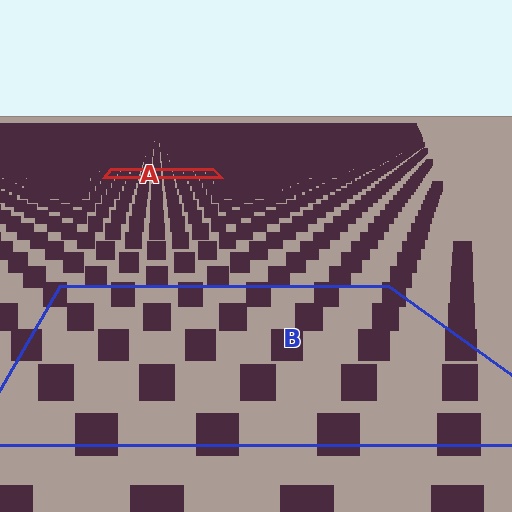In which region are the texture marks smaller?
The texture marks are smaller in region A, because it is farther away.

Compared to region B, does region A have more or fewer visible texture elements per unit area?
Region A has more texture elements per unit area — they are packed more densely because it is farther away.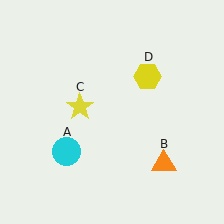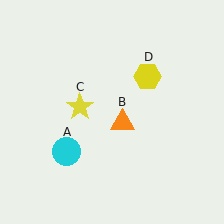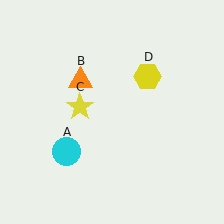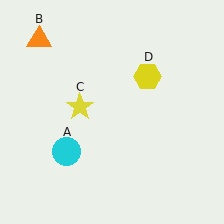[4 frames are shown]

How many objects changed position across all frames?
1 object changed position: orange triangle (object B).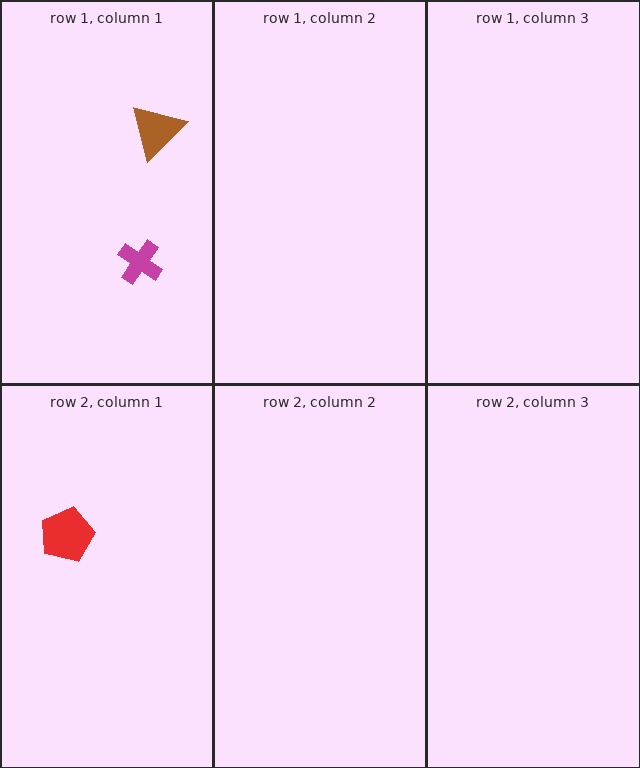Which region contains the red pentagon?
The row 2, column 1 region.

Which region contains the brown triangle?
The row 1, column 1 region.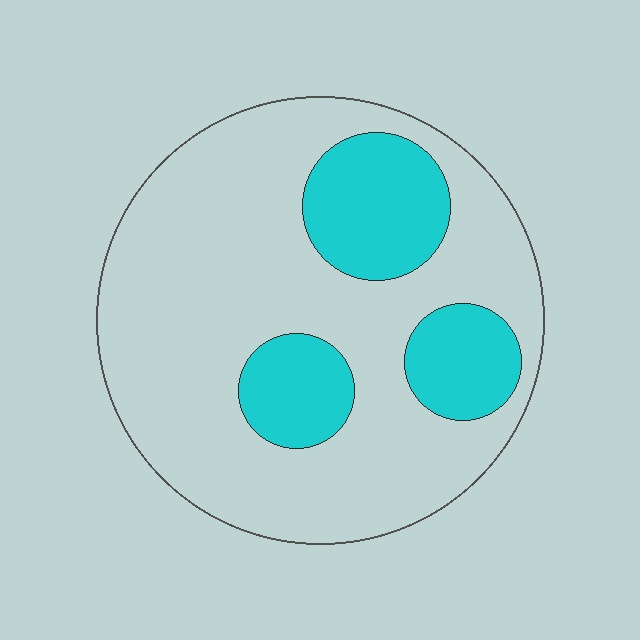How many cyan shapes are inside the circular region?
3.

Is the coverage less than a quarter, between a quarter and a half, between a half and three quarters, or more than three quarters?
Less than a quarter.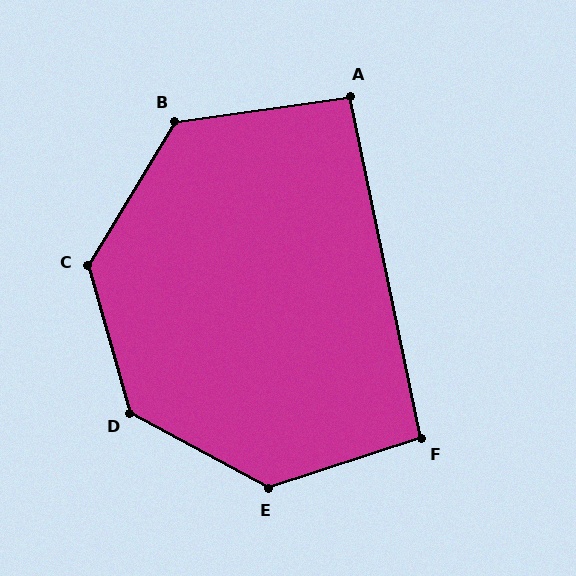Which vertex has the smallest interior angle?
A, at approximately 94 degrees.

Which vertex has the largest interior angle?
D, at approximately 135 degrees.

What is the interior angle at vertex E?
Approximately 133 degrees (obtuse).